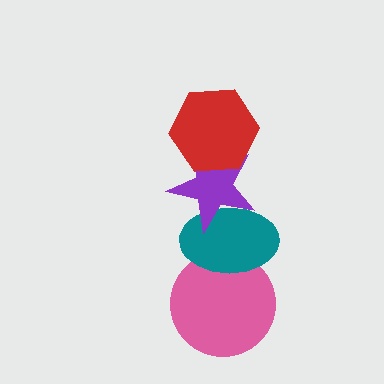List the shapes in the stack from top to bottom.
From top to bottom: the red hexagon, the purple star, the teal ellipse, the pink circle.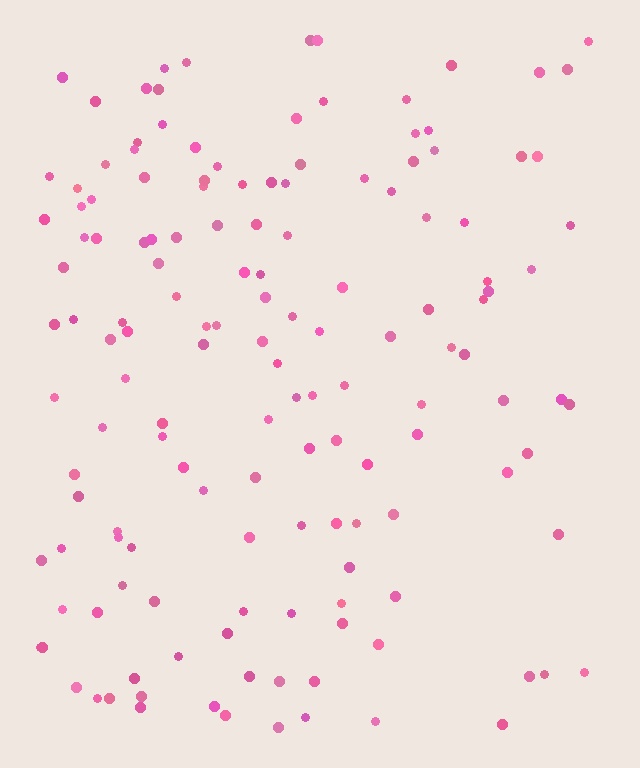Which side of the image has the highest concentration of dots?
The left.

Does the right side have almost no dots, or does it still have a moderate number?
Still a moderate number, just noticeably fewer than the left.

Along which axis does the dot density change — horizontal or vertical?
Horizontal.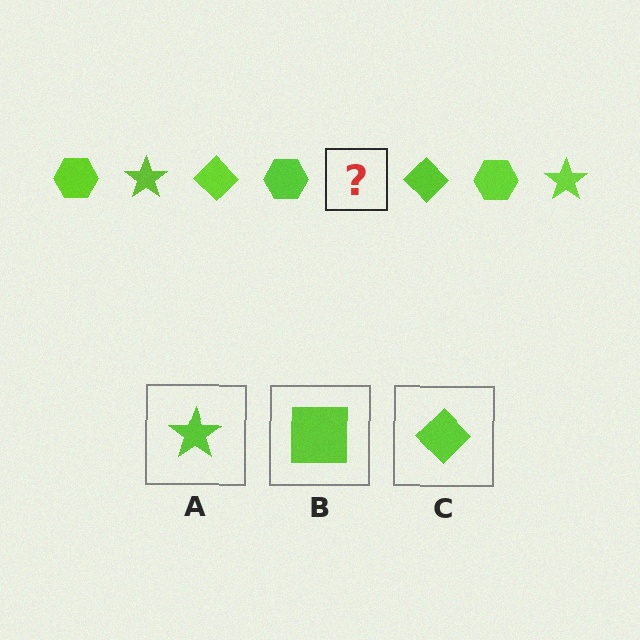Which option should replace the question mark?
Option A.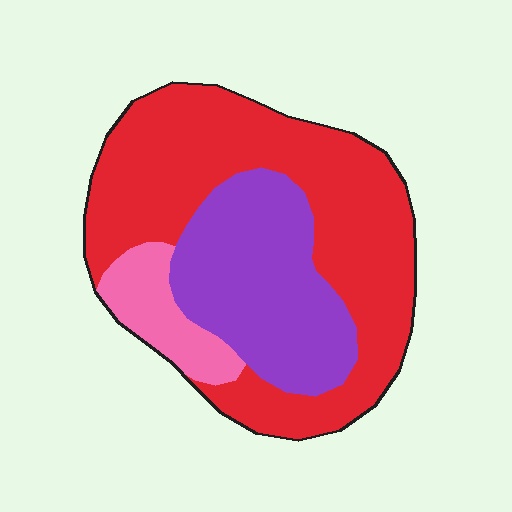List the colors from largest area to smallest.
From largest to smallest: red, purple, pink.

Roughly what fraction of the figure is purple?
Purple takes up about one third (1/3) of the figure.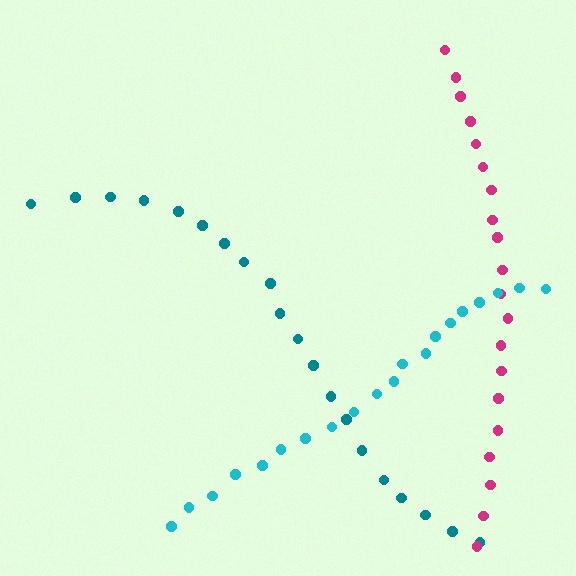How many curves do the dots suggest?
There are 3 distinct paths.